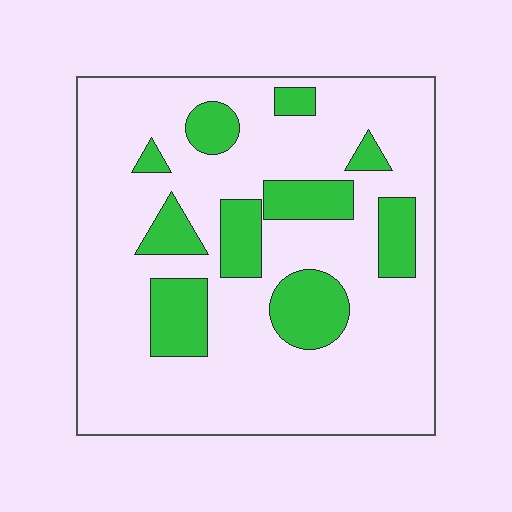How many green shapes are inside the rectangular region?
10.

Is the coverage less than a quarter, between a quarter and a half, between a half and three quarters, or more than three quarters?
Less than a quarter.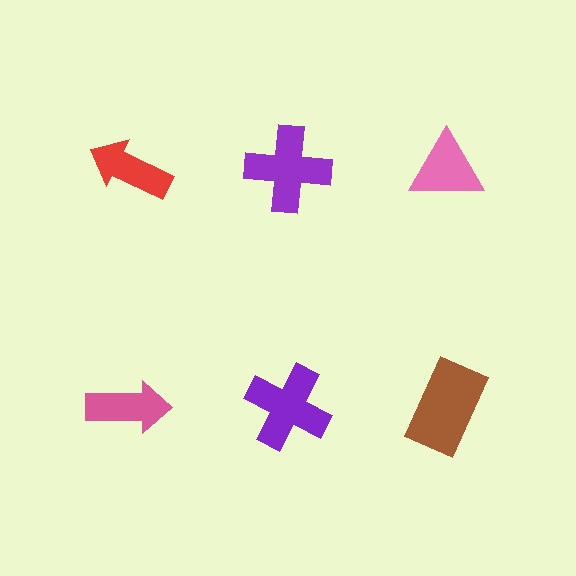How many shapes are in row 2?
3 shapes.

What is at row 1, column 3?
A pink triangle.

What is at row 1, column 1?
A red arrow.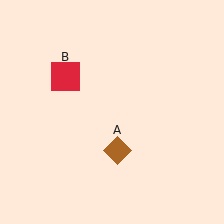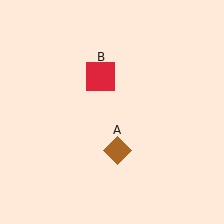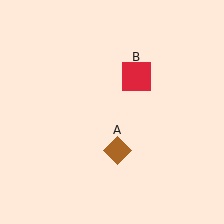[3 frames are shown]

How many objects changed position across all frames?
1 object changed position: red square (object B).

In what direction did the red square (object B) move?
The red square (object B) moved right.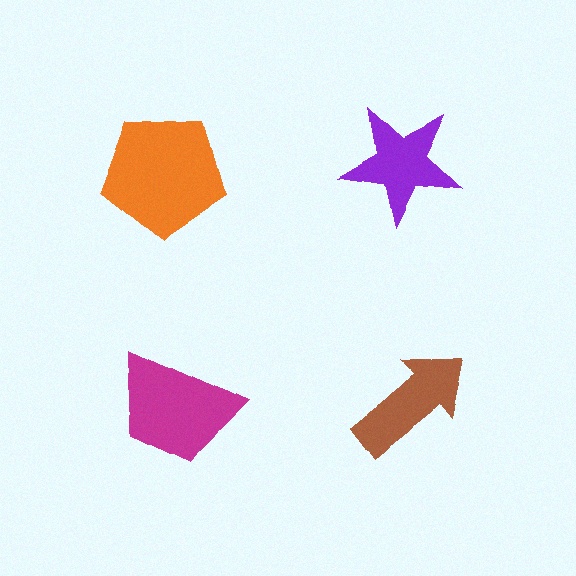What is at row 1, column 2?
A purple star.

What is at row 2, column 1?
A magenta trapezoid.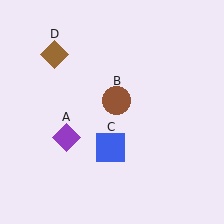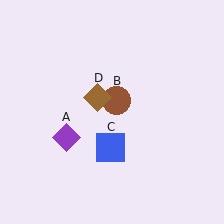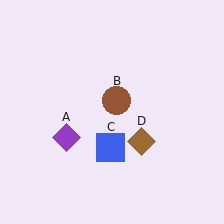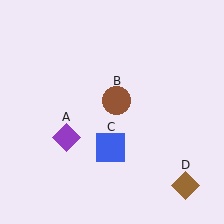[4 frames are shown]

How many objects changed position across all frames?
1 object changed position: brown diamond (object D).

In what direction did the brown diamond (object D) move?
The brown diamond (object D) moved down and to the right.